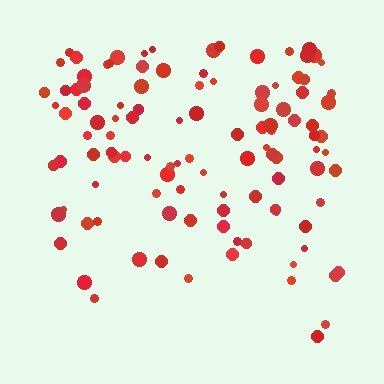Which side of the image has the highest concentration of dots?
The top.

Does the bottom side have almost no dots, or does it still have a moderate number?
Still a moderate number, just noticeably fewer than the top.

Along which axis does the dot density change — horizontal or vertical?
Vertical.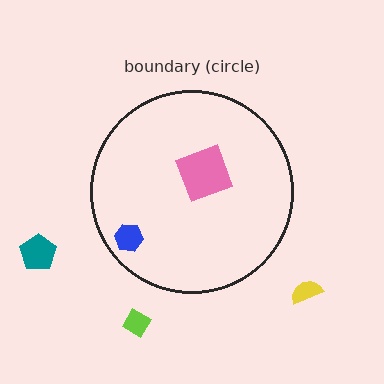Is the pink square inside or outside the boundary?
Inside.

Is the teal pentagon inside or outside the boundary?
Outside.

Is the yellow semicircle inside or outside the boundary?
Outside.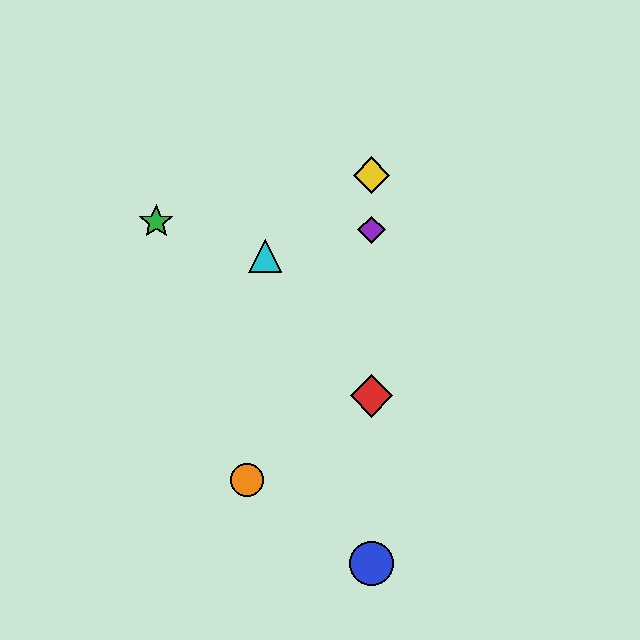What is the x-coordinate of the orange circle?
The orange circle is at x≈247.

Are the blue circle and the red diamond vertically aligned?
Yes, both are at x≈371.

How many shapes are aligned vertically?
4 shapes (the red diamond, the blue circle, the yellow diamond, the purple diamond) are aligned vertically.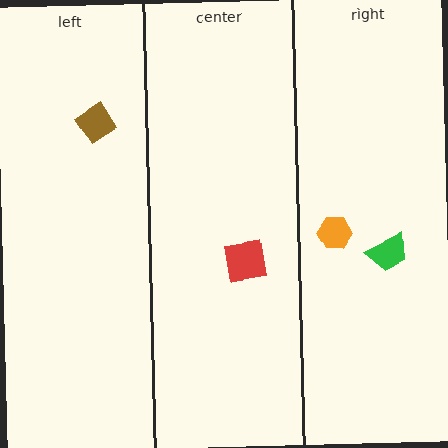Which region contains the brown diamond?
The left region.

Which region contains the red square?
The center region.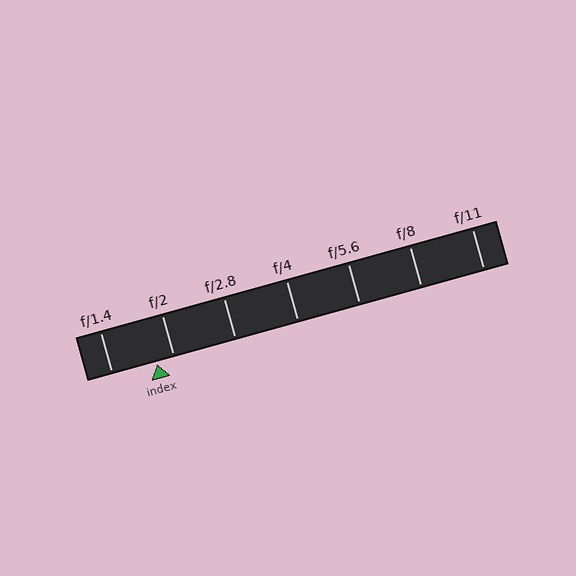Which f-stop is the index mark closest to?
The index mark is closest to f/2.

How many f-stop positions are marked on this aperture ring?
There are 7 f-stop positions marked.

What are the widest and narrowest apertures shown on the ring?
The widest aperture shown is f/1.4 and the narrowest is f/11.